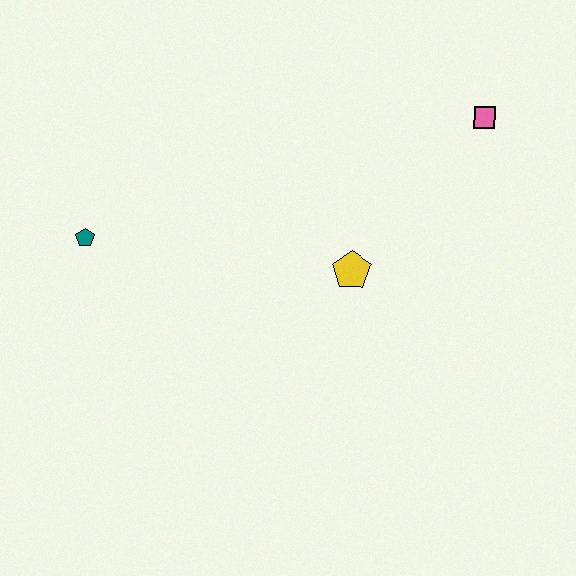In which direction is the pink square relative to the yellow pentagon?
The pink square is above the yellow pentagon.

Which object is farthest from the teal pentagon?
The pink square is farthest from the teal pentagon.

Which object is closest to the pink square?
The yellow pentagon is closest to the pink square.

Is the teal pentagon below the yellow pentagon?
No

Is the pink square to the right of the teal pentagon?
Yes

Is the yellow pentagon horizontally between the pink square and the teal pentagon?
Yes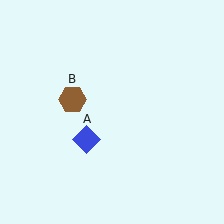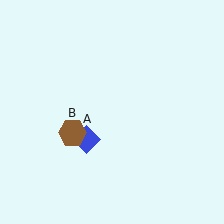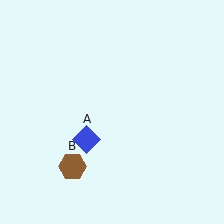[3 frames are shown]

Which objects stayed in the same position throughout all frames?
Blue diamond (object A) remained stationary.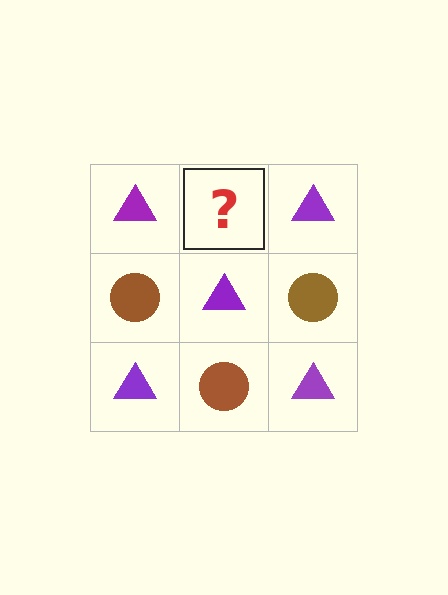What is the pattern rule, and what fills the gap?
The rule is that it alternates purple triangle and brown circle in a checkerboard pattern. The gap should be filled with a brown circle.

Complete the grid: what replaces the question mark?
The question mark should be replaced with a brown circle.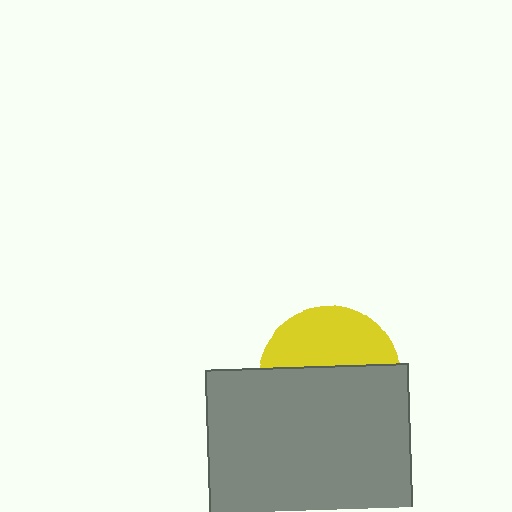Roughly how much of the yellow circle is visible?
A small part of it is visible (roughly 40%).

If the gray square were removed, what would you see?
You would see the complete yellow circle.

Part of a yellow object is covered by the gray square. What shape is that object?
It is a circle.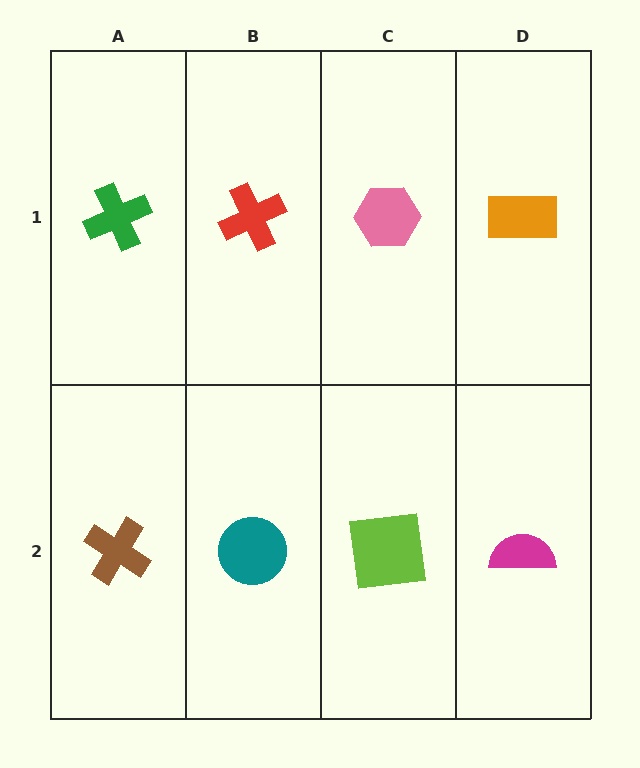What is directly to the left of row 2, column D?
A lime square.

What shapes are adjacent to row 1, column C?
A lime square (row 2, column C), a red cross (row 1, column B), an orange rectangle (row 1, column D).